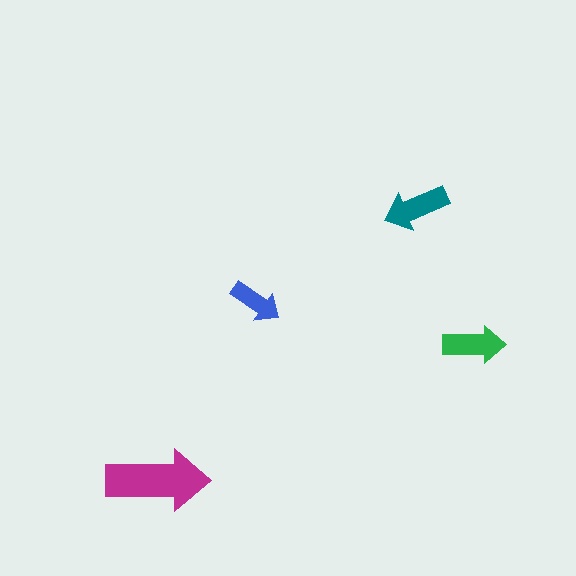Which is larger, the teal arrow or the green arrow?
The teal one.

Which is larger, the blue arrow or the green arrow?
The green one.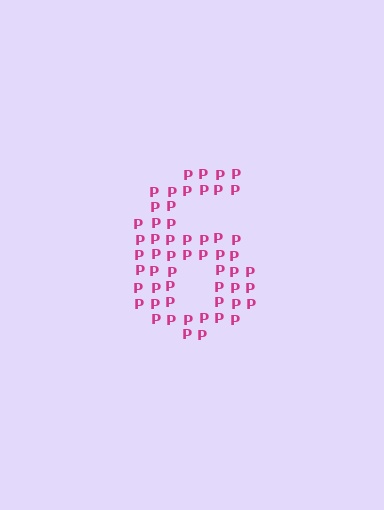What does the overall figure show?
The overall figure shows the digit 6.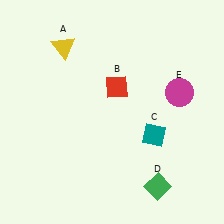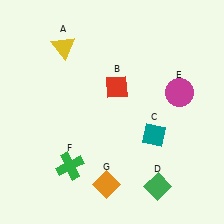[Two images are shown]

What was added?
A green cross (F), an orange diamond (G) were added in Image 2.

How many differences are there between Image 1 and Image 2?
There are 2 differences between the two images.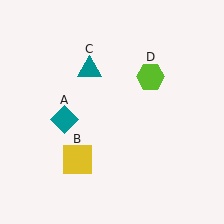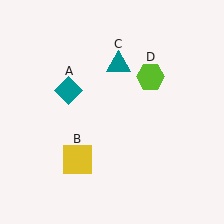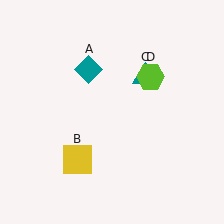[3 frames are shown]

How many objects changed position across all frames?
2 objects changed position: teal diamond (object A), teal triangle (object C).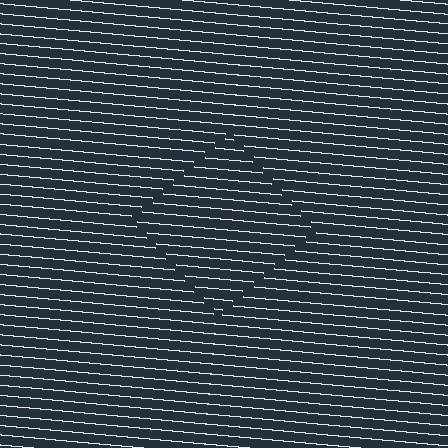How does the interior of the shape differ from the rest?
The interior of the shape contains the same grating, shifted by half a period — the contour is defined by the phase discontinuity where line-ends from the inner and outer gratings abut.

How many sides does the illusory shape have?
4 sides — the line-ends trace a square.